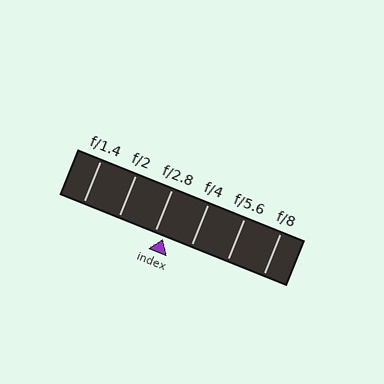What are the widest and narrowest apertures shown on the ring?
The widest aperture shown is f/1.4 and the narrowest is f/8.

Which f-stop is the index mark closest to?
The index mark is closest to f/2.8.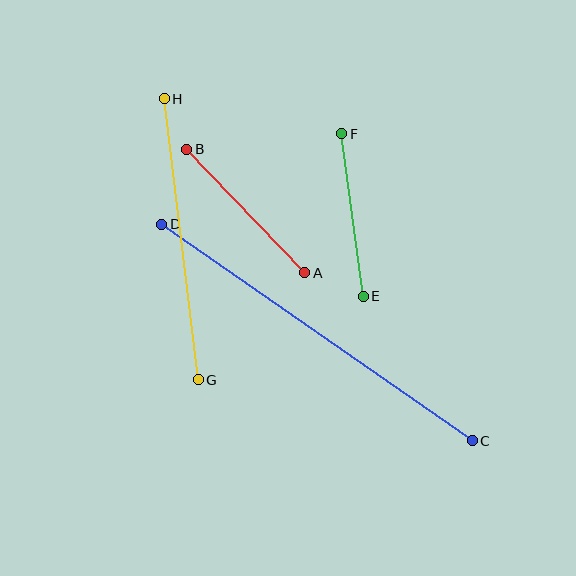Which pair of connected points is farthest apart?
Points C and D are farthest apart.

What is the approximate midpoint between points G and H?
The midpoint is at approximately (181, 239) pixels.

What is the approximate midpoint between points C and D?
The midpoint is at approximately (317, 333) pixels.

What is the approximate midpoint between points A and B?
The midpoint is at approximately (246, 211) pixels.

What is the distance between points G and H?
The distance is approximately 283 pixels.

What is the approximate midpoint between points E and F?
The midpoint is at approximately (352, 215) pixels.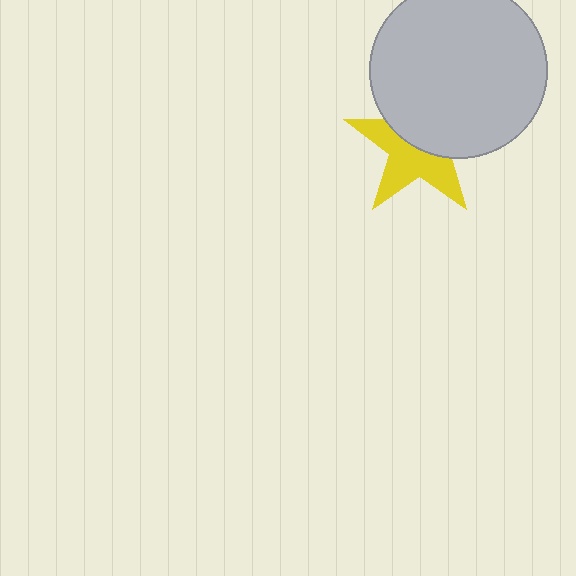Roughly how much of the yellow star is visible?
About half of it is visible (roughly 52%).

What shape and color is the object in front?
The object in front is a light gray circle.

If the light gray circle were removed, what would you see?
You would see the complete yellow star.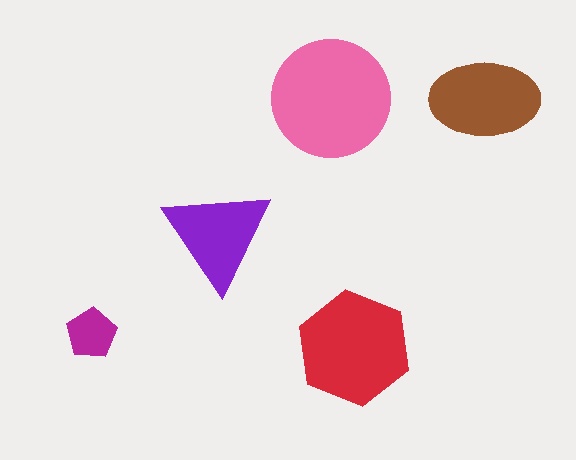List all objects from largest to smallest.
The pink circle, the red hexagon, the brown ellipse, the purple triangle, the magenta pentagon.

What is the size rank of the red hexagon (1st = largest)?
2nd.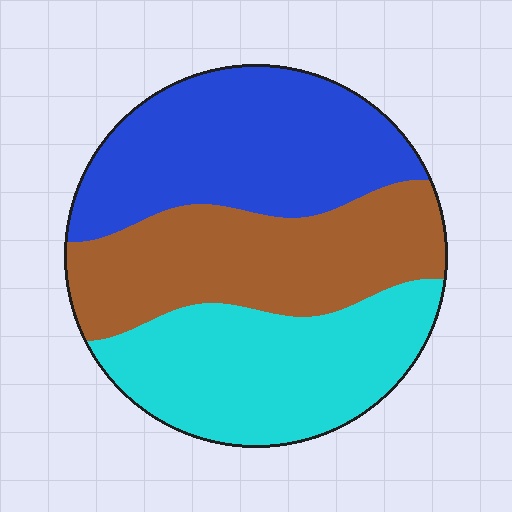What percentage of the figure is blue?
Blue covers roughly 35% of the figure.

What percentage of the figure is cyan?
Cyan takes up between a quarter and a half of the figure.